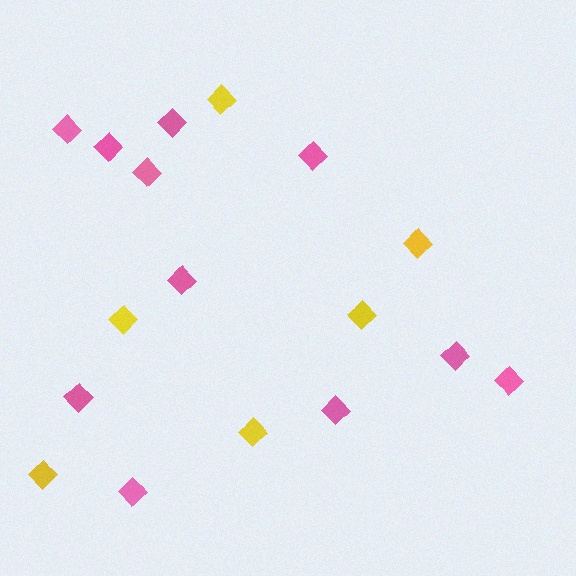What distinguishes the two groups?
There are 2 groups: one group of yellow diamonds (6) and one group of pink diamonds (11).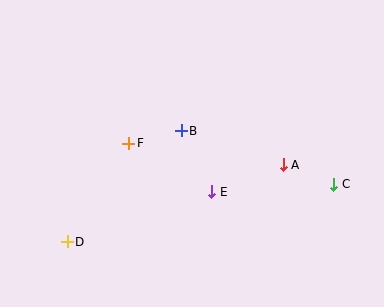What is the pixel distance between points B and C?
The distance between B and C is 162 pixels.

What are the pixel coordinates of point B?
Point B is at (181, 131).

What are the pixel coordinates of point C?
Point C is at (334, 184).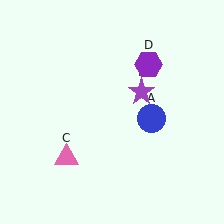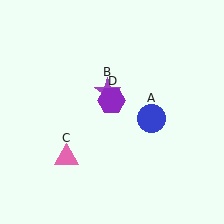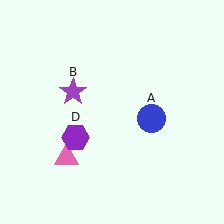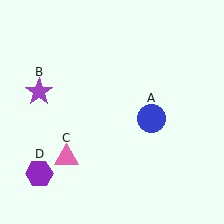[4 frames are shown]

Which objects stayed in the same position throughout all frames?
Blue circle (object A) and pink triangle (object C) remained stationary.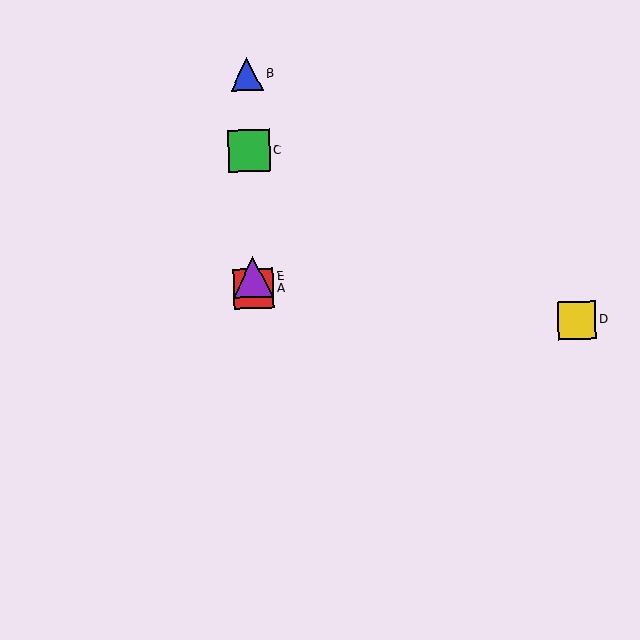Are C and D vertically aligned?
No, C is at x≈249 and D is at x≈577.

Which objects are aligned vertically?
Objects A, B, C, E are aligned vertically.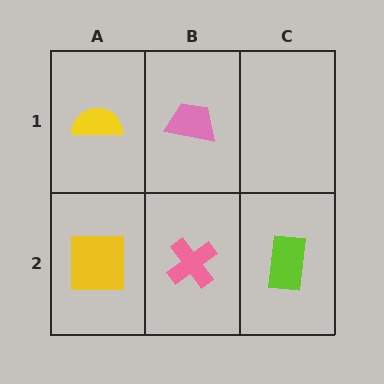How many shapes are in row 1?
2 shapes.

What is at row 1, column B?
A pink trapezoid.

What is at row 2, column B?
A pink cross.